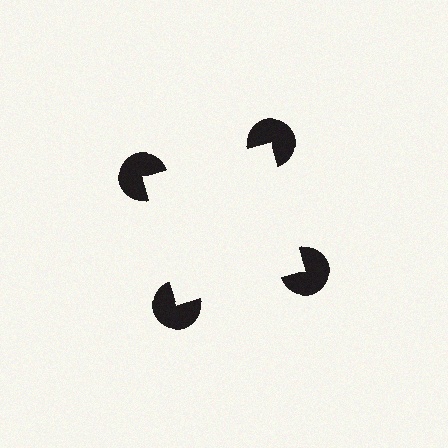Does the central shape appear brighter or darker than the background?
It typically appears slightly brighter than the background, even though no actual brightness change is drawn.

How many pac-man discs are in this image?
There are 4 — one at each vertex of the illusory square.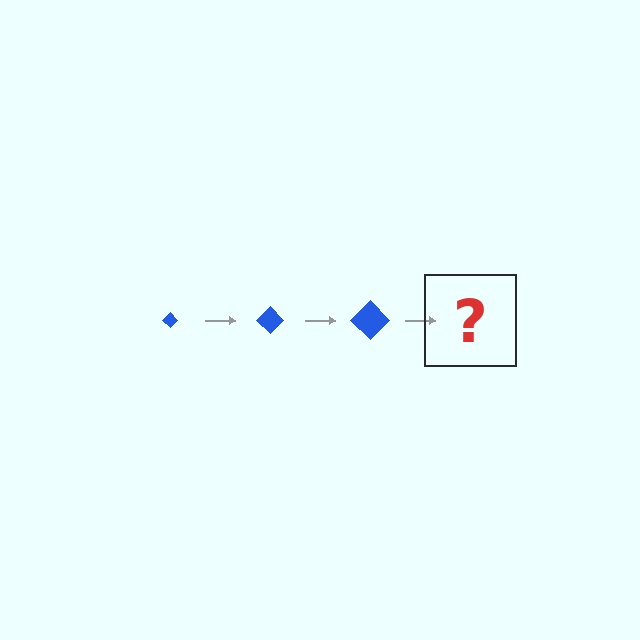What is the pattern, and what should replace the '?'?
The pattern is that the diamond gets progressively larger each step. The '?' should be a blue diamond, larger than the previous one.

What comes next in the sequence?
The next element should be a blue diamond, larger than the previous one.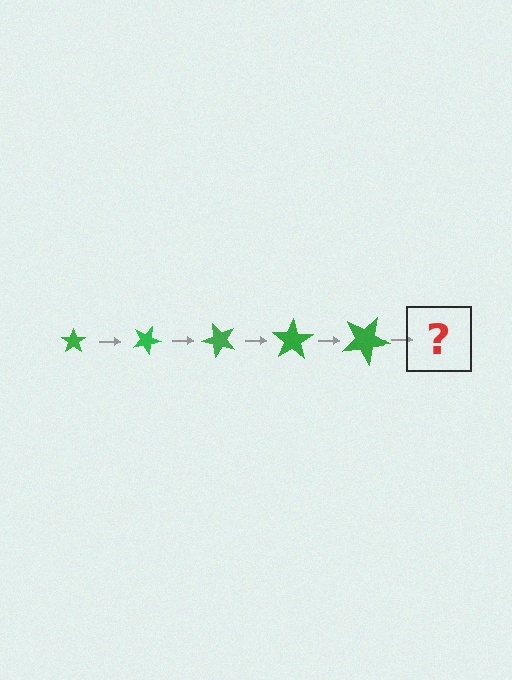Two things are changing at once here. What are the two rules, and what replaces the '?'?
The two rules are that the star grows larger each step and it rotates 25 degrees each step. The '?' should be a star, larger than the previous one and rotated 125 degrees from the start.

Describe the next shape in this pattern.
It should be a star, larger than the previous one and rotated 125 degrees from the start.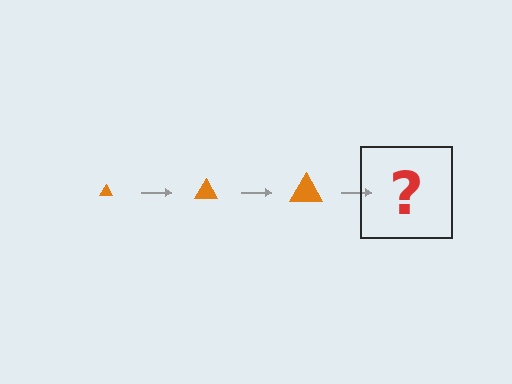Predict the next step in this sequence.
The next step is an orange triangle, larger than the previous one.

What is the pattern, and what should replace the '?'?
The pattern is that the triangle gets progressively larger each step. The '?' should be an orange triangle, larger than the previous one.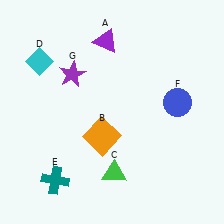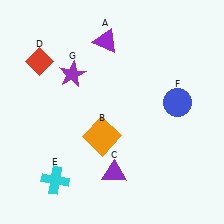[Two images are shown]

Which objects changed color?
C changed from green to purple. D changed from cyan to red. E changed from teal to cyan.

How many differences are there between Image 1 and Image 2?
There are 3 differences between the two images.